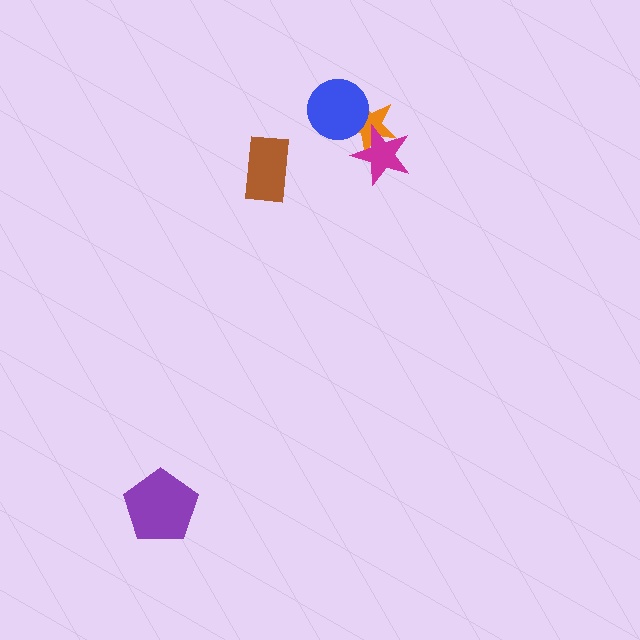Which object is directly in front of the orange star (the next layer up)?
The blue circle is directly in front of the orange star.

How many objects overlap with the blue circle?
1 object overlaps with the blue circle.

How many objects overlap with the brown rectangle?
0 objects overlap with the brown rectangle.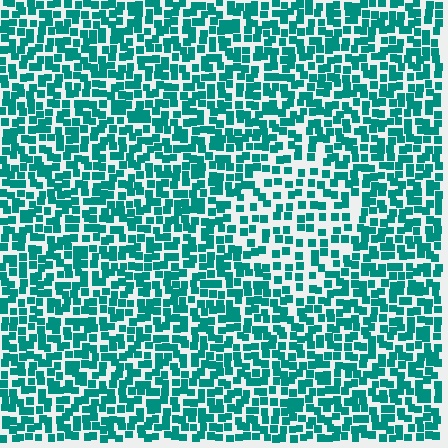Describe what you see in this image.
The image contains small teal elements arranged at two different densities. A diamond-shaped region is visible where the elements are less densely packed than the surrounding area.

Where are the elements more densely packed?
The elements are more densely packed outside the diamond boundary.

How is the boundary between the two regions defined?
The boundary is defined by a change in element density (approximately 1.7x ratio). All elements are the same color, size, and shape.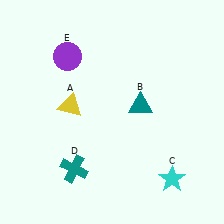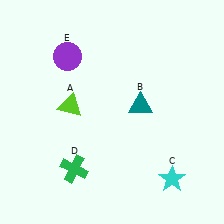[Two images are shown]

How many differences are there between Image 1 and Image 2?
There are 2 differences between the two images.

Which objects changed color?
A changed from yellow to lime. D changed from teal to green.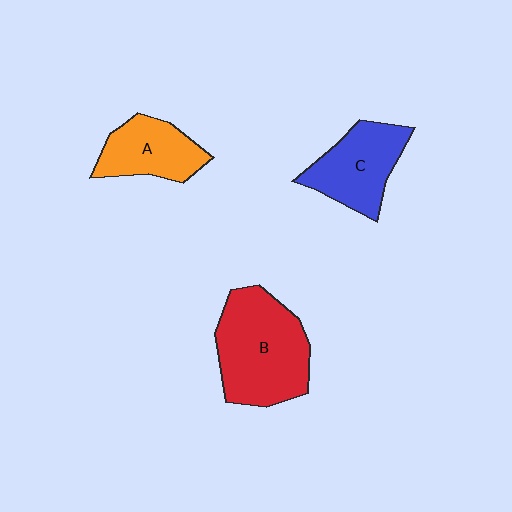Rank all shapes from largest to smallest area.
From largest to smallest: B (red), C (blue), A (orange).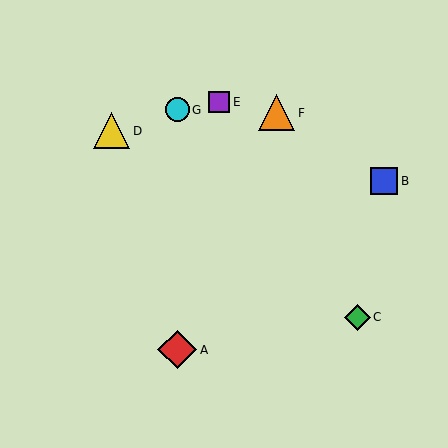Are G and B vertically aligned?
No, G is at x≈177 and B is at x≈384.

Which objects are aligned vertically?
Objects A, G are aligned vertically.